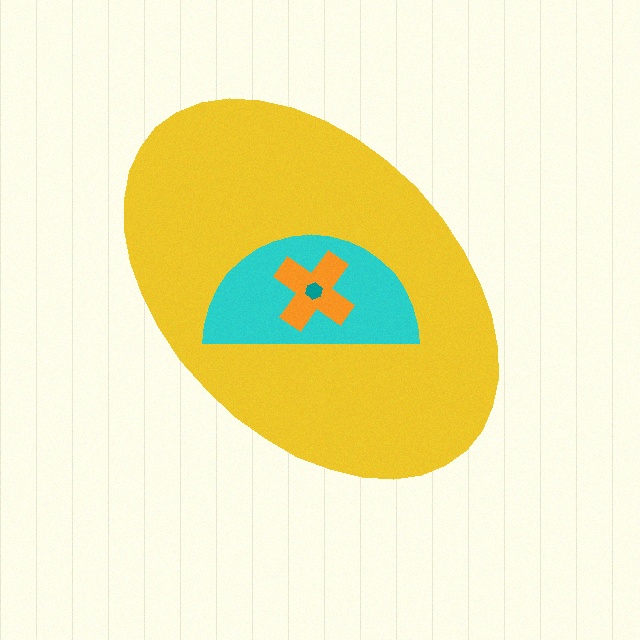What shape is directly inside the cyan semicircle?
The orange cross.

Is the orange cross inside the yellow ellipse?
Yes.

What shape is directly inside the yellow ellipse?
The cyan semicircle.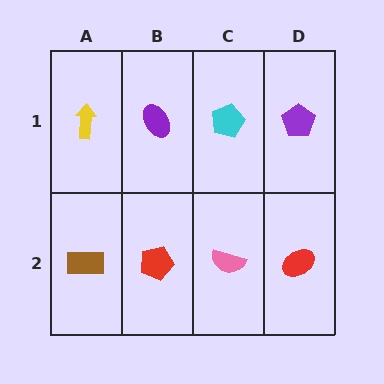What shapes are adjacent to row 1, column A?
A brown rectangle (row 2, column A), a purple ellipse (row 1, column B).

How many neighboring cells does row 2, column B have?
3.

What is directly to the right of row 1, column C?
A purple pentagon.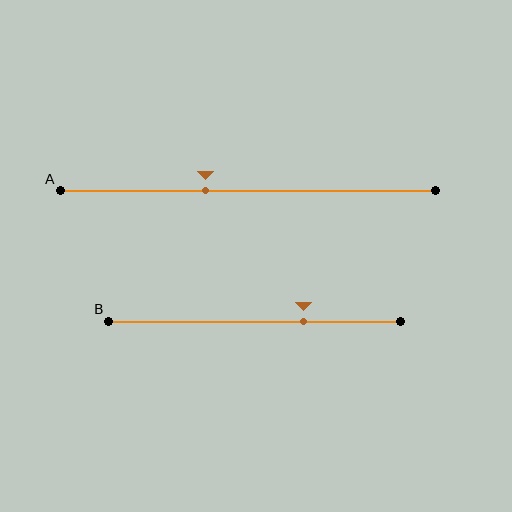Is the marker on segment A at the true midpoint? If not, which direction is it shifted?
No, the marker on segment A is shifted to the left by about 11% of the segment length.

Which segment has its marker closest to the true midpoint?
Segment A has its marker closest to the true midpoint.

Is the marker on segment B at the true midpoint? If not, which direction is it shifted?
No, the marker on segment B is shifted to the right by about 17% of the segment length.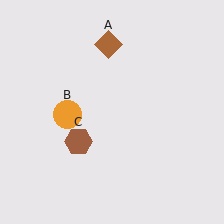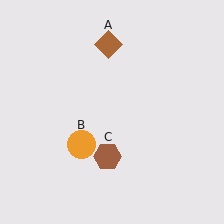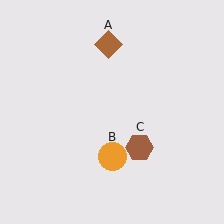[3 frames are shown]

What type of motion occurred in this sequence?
The orange circle (object B), brown hexagon (object C) rotated counterclockwise around the center of the scene.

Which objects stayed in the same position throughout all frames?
Brown diamond (object A) remained stationary.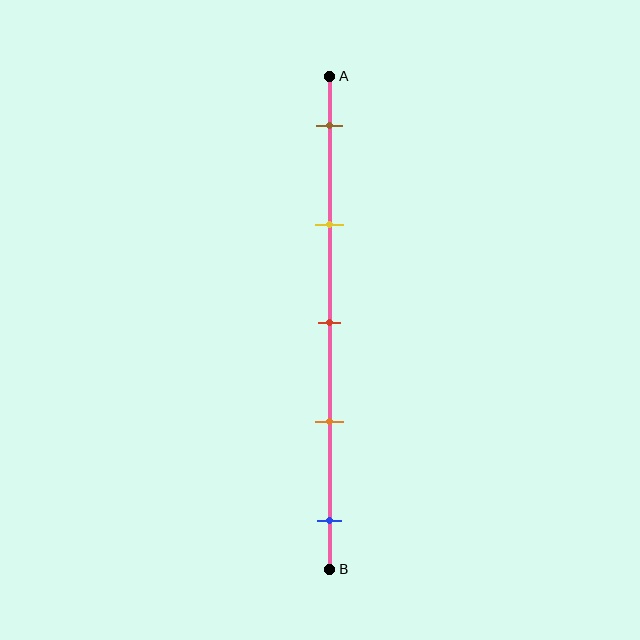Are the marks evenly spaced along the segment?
Yes, the marks are approximately evenly spaced.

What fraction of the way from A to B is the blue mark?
The blue mark is approximately 90% (0.9) of the way from A to B.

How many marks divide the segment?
There are 5 marks dividing the segment.